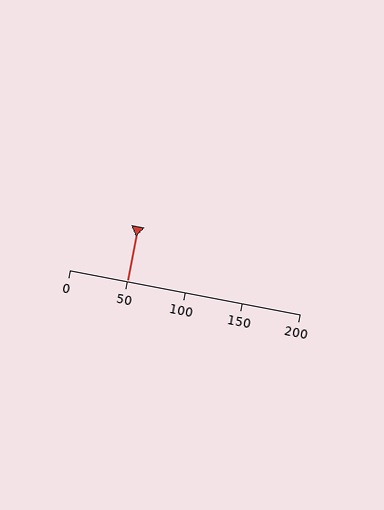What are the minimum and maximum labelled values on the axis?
The axis runs from 0 to 200.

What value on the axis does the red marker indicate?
The marker indicates approximately 50.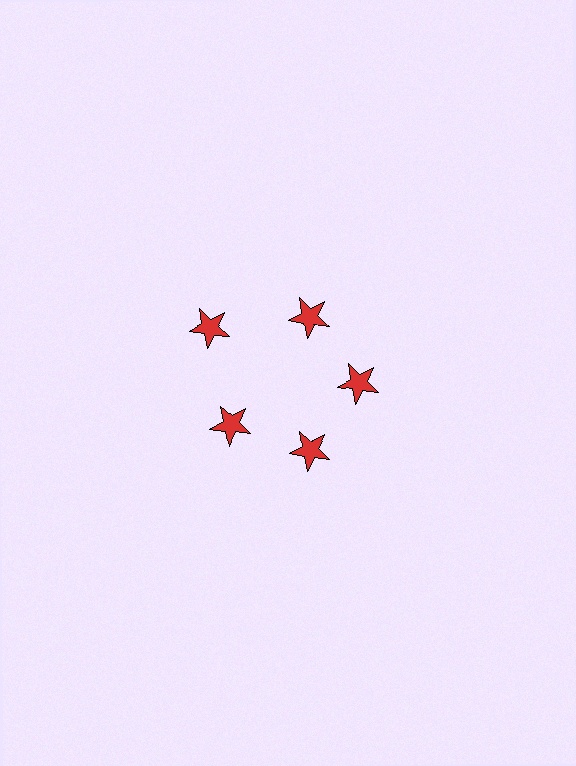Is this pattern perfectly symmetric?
No. The 5 red stars are arranged in a ring, but one element near the 10 o'clock position is pushed outward from the center, breaking the 5-fold rotational symmetry.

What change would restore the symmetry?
The symmetry would be restored by moving it inward, back onto the ring so that all 5 stars sit at equal angles and equal distance from the center.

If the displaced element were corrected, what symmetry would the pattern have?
It would have 5-fold rotational symmetry — the pattern would map onto itself every 72 degrees.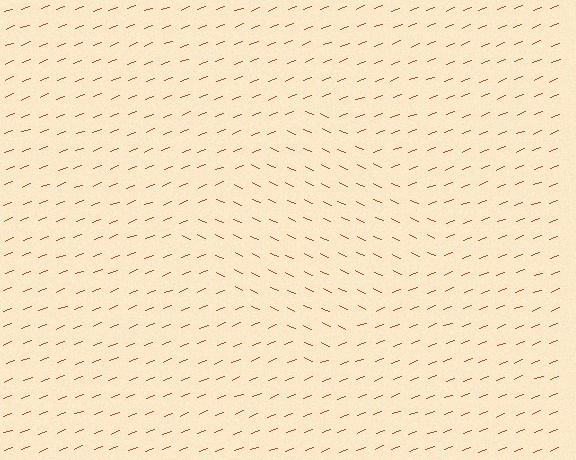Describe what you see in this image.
The image is filled with small brown line segments. A diamond region in the image has lines oriented differently from the surrounding lines, creating a visible texture boundary.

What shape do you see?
I see a diamond.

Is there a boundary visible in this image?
Yes, there is a texture boundary formed by a change in line orientation.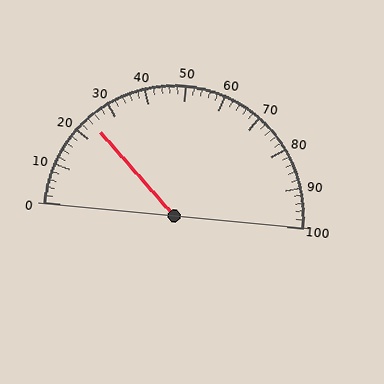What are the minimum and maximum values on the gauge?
The gauge ranges from 0 to 100.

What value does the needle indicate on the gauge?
The needle indicates approximately 24.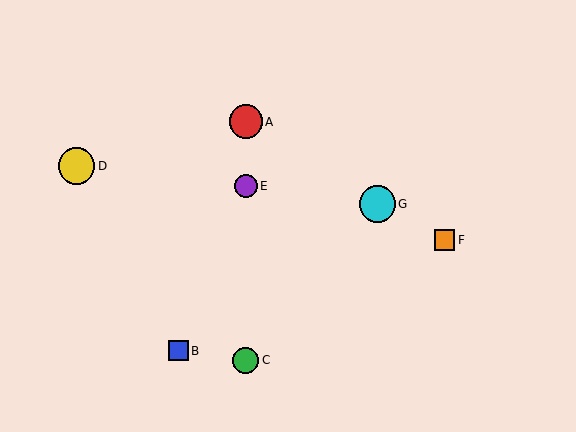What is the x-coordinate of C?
Object C is at x≈246.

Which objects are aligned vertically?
Objects A, C, E are aligned vertically.